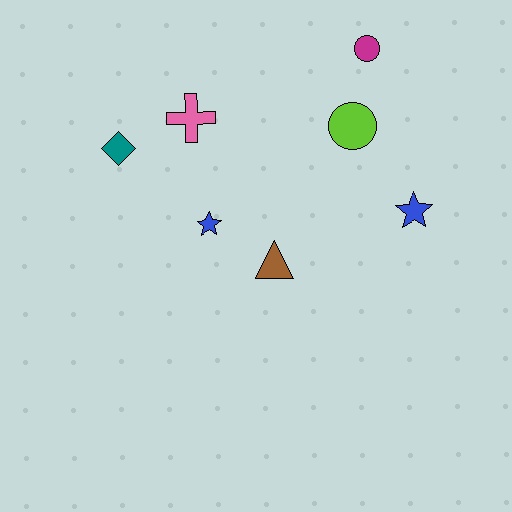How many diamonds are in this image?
There is 1 diamond.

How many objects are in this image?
There are 7 objects.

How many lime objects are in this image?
There is 1 lime object.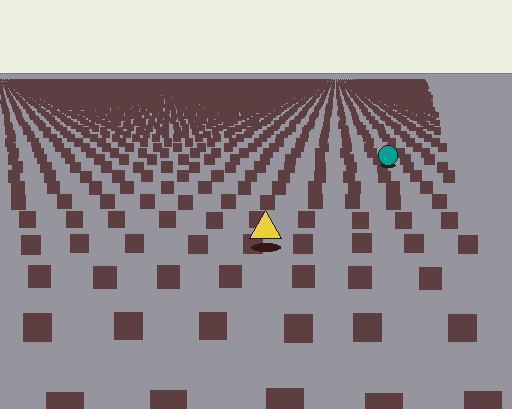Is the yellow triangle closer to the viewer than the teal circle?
Yes. The yellow triangle is closer — you can tell from the texture gradient: the ground texture is coarser near it.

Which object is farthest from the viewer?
The teal circle is farthest from the viewer. It appears smaller and the ground texture around it is denser.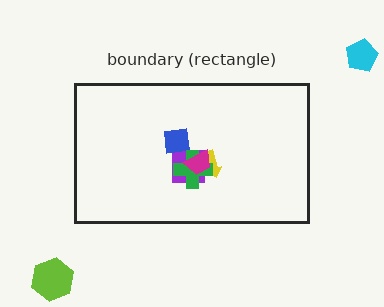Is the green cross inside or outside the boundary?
Inside.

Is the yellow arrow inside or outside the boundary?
Inside.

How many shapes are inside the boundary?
5 inside, 2 outside.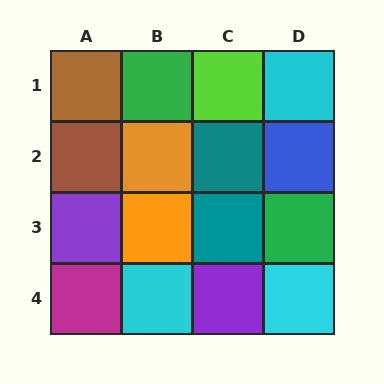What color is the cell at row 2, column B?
Orange.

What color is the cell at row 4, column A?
Magenta.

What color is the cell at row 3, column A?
Purple.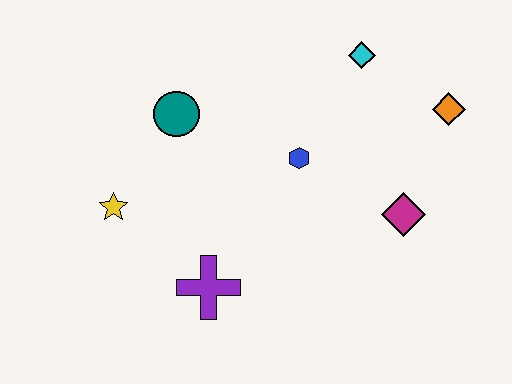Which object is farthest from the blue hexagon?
The yellow star is farthest from the blue hexagon.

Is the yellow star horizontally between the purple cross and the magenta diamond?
No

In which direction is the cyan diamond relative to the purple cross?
The cyan diamond is above the purple cross.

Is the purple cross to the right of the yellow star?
Yes